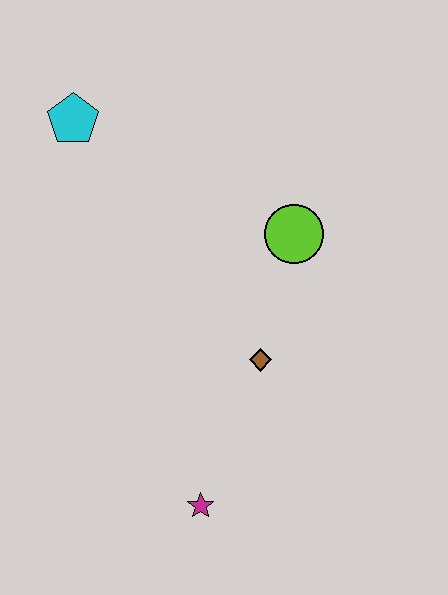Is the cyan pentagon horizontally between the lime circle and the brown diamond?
No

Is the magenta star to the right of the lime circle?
No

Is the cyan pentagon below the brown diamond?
No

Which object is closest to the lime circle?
The brown diamond is closest to the lime circle.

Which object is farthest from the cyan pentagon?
The magenta star is farthest from the cyan pentagon.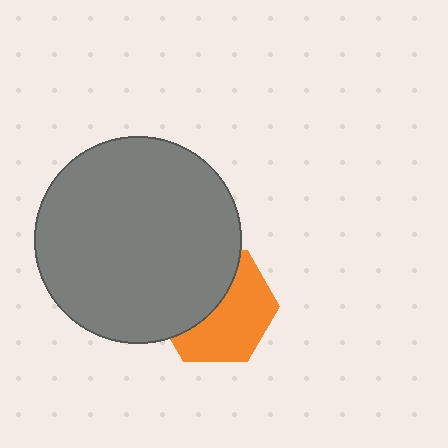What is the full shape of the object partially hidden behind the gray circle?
The partially hidden object is an orange hexagon.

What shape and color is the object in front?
The object in front is a gray circle.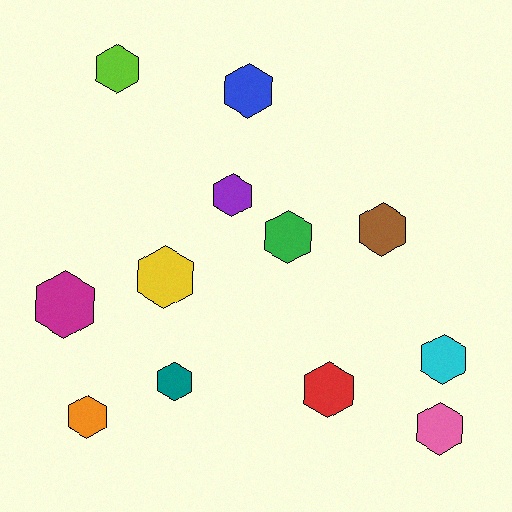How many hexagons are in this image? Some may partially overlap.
There are 12 hexagons.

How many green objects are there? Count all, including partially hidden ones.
There is 1 green object.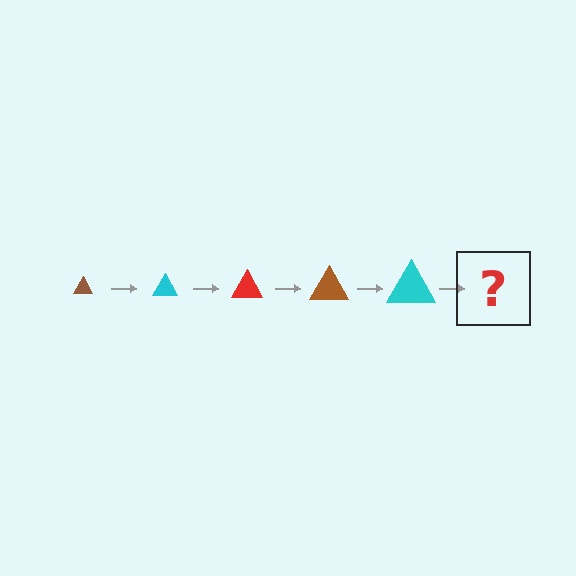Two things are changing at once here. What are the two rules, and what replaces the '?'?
The two rules are that the triangle grows larger each step and the color cycles through brown, cyan, and red. The '?' should be a red triangle, larger than the previous one.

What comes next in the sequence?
The next element should be a red triangle, larger than the previous one.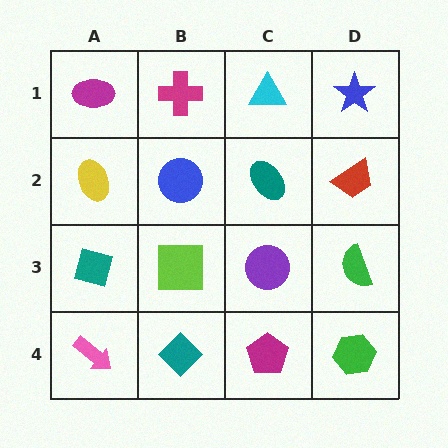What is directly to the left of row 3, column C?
A lime square.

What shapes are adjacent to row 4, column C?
A purple circle (row 3, column C), a teal diamond (row 4, column B), a green hexagon (row 4, column D).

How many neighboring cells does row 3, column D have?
3.